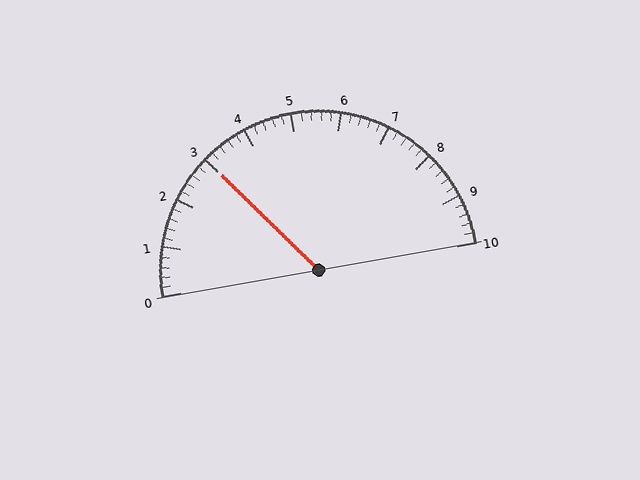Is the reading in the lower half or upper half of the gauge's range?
The reading is in the lower half of the range (0 to 10).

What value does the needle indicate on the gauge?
The needle indicates approximately 3.0.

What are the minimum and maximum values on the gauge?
The gauge ranges from 0 to 10.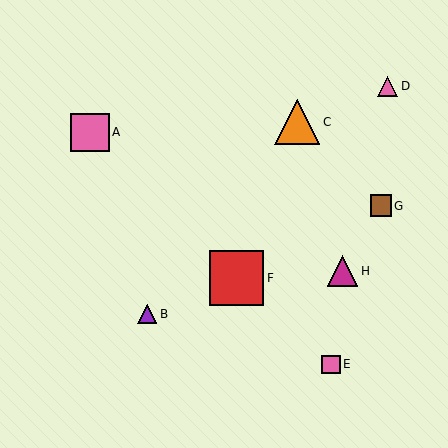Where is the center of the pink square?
The center of the pink square is at (90, 132).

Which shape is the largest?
The red square (labeled F) is the largest.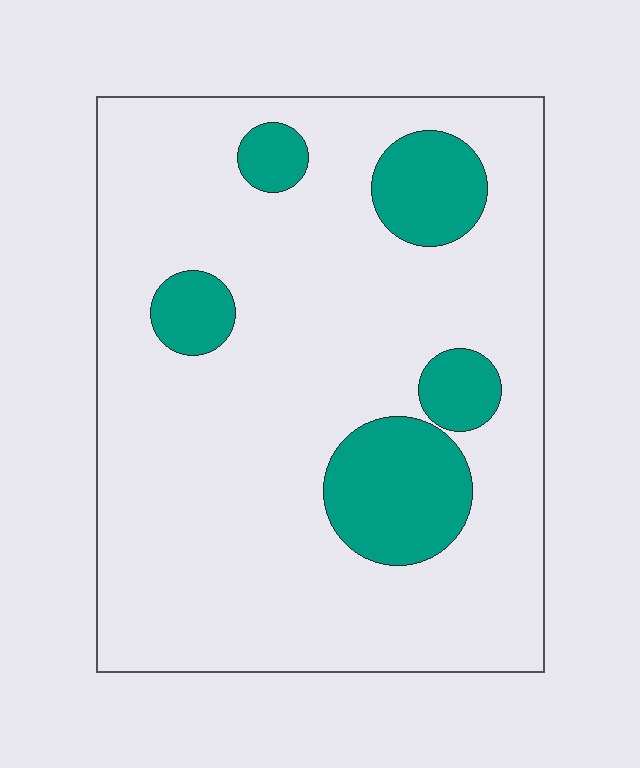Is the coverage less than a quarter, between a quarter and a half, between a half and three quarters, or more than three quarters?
Less than a quarter.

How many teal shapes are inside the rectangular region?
5.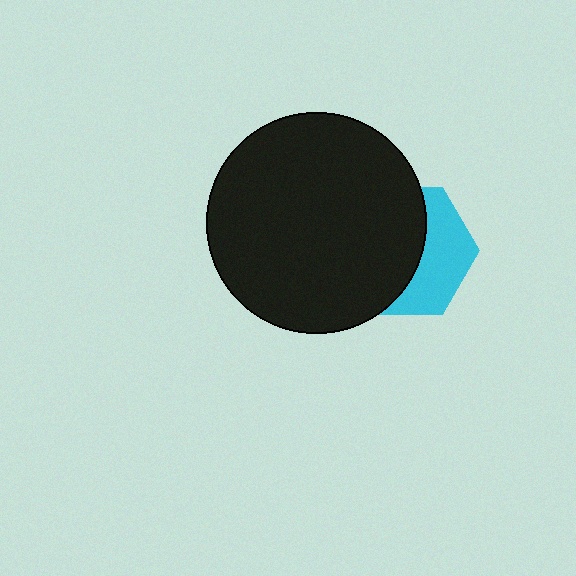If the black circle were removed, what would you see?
You would see the complete cyan hexagon.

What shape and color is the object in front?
The object in front is a black circle.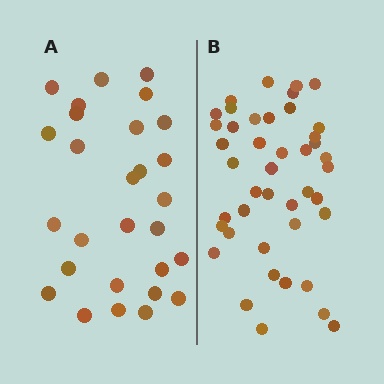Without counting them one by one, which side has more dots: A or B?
Region B (the right region) has more dots.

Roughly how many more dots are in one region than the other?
Region B has approximately 15 more dots than region A.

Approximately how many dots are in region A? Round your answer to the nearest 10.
About 30 dots. (The exact count is 28, which rounds to 30.)